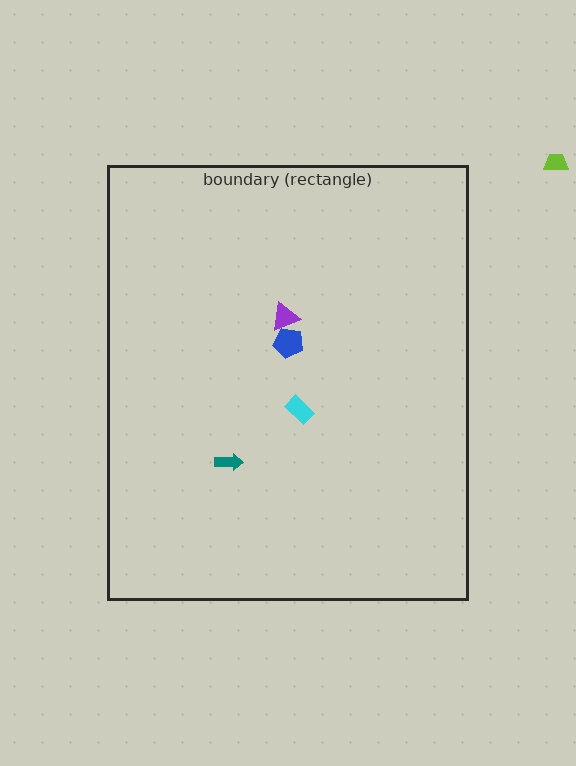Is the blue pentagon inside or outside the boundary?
Inside.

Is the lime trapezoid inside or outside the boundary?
Outside.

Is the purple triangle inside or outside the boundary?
Inside.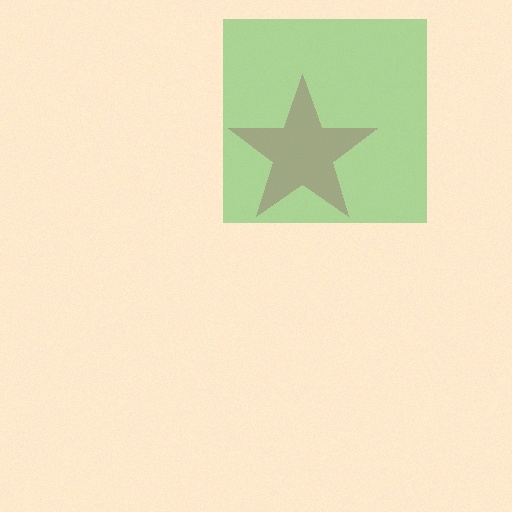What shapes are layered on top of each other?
The layered shapes are: a magenta star, a green square.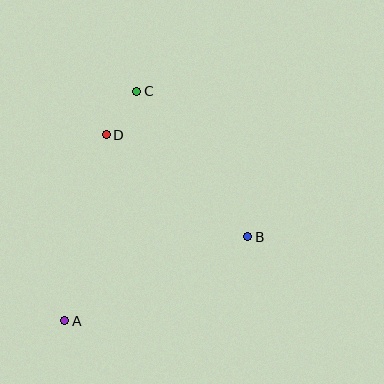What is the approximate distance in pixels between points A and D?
The distance between A and D is approximately 191 pixels.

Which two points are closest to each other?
Points C and D are closest to each other.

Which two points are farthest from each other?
Points A and C are farthest from each other.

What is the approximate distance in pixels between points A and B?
The distance between A and B is approximately 202 pixels.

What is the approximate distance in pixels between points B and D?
The distance between B and D is approximately 175 pixels.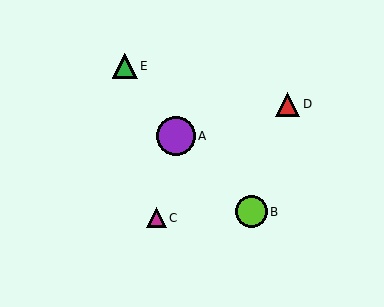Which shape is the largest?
The purple circle (labeled A) is the largest.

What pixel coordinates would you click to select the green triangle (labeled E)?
Click at (125, 66) to select the green triangle E.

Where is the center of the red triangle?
The center of the red triangle is at (288, 104).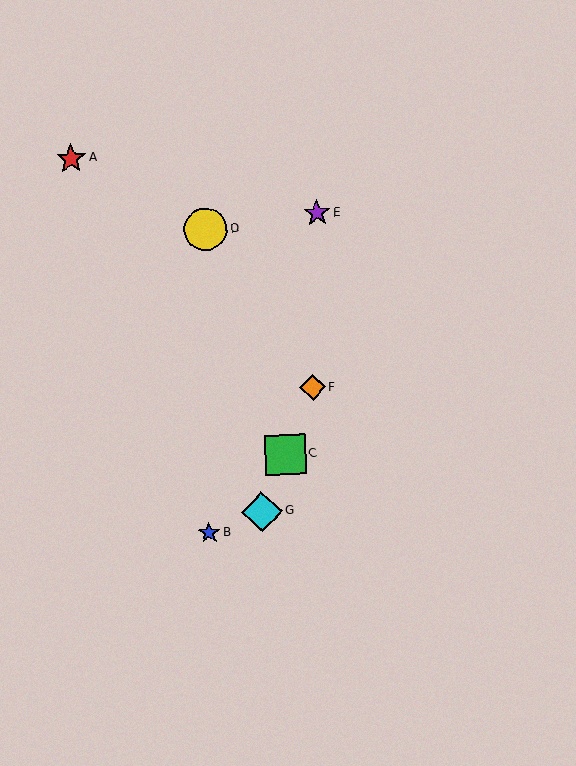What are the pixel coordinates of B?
Object B is at (209, 533).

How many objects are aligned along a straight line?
3 objects (C, F, G) are aligned along a straight line.